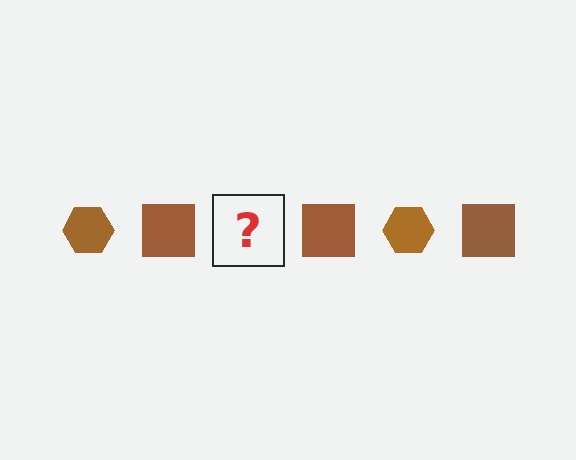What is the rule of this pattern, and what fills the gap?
The rule is that the pattern cycles through hexagon, square shapes in brown. The gap should be filled with a brown hexagon.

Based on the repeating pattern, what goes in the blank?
The blank should be a brown hexagon.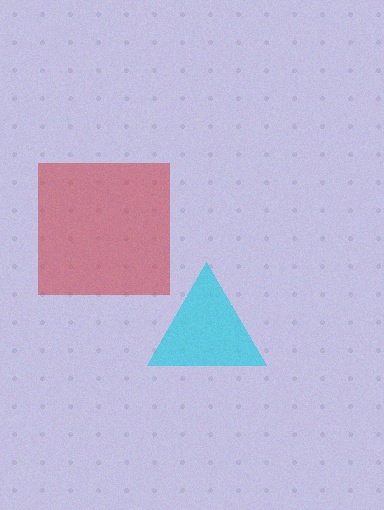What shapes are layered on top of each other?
The layered shapes are: a cyan triangle, a red square.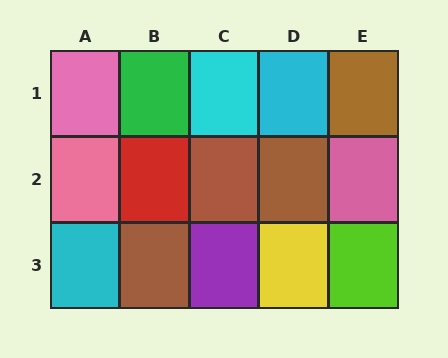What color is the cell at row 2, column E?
Pink.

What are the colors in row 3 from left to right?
Cyan, brown, purple, yellow, lime.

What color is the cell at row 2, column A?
Pink.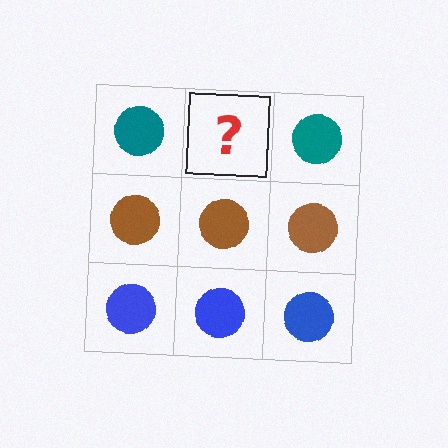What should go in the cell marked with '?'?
The missing cell should contain a teal circle.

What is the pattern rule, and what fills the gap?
The rule is that each row has a consistent color. The gap should be filled with a teal circle.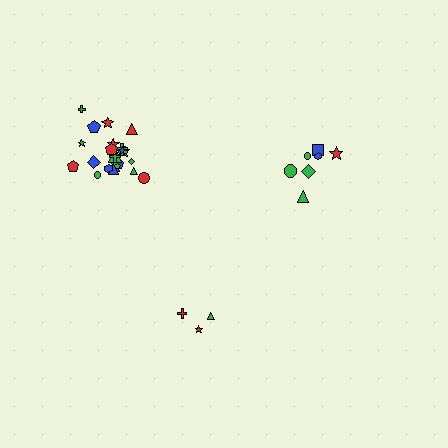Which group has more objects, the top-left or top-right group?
The top-left group.